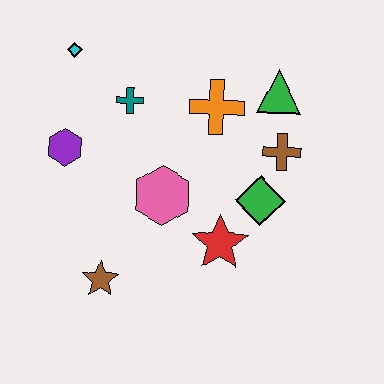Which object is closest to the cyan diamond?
The teal cross is closest to the cyan diamond.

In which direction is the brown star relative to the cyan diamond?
The brown star is below the cyan diamond.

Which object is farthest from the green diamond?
The cyan diamond is farthest from the green diamond.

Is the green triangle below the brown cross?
No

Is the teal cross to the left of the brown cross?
Yes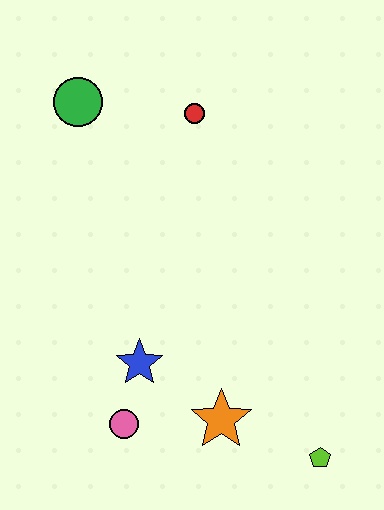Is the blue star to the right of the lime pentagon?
No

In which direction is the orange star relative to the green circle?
The orange star is below the green circle.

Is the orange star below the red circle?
Yes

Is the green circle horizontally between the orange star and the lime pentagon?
No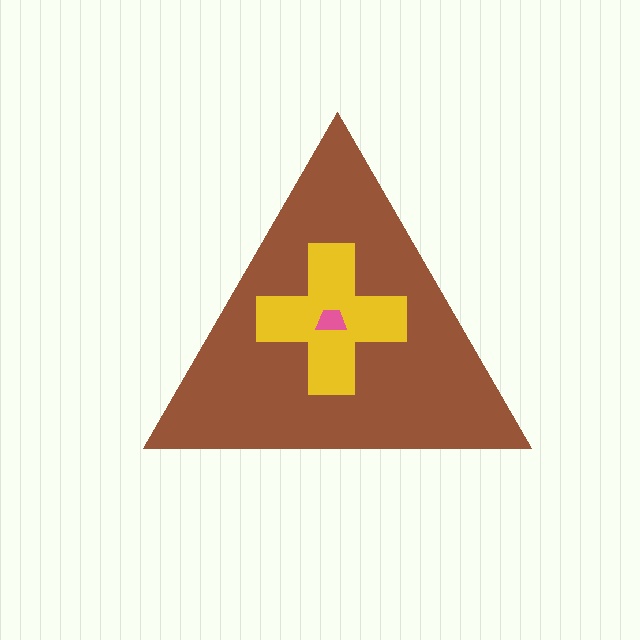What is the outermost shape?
The brown triangle.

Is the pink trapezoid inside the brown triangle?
Yes.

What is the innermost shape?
The pink trapezoid.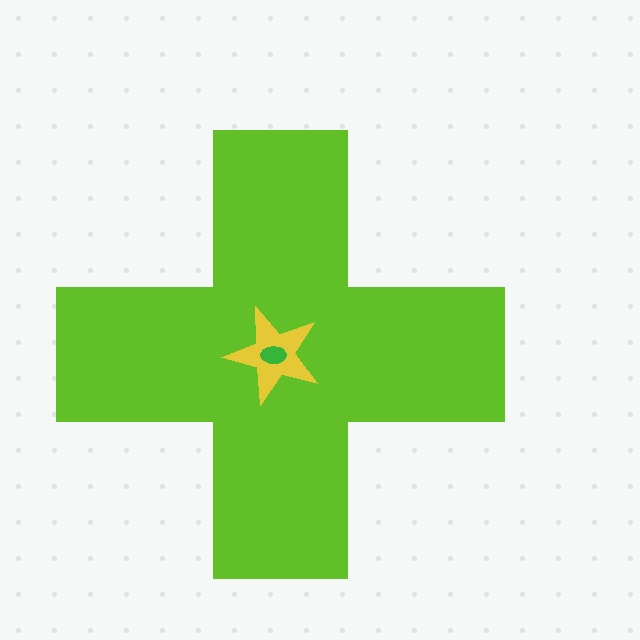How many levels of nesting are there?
3.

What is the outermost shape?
The lime cross.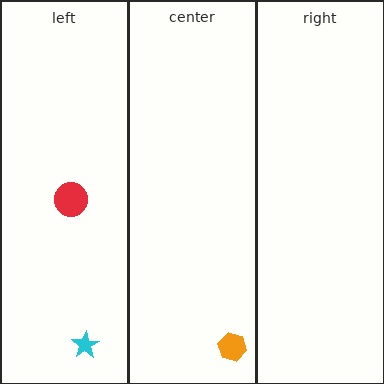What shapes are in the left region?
The cyan star, the red circle.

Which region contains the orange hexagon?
The center region.